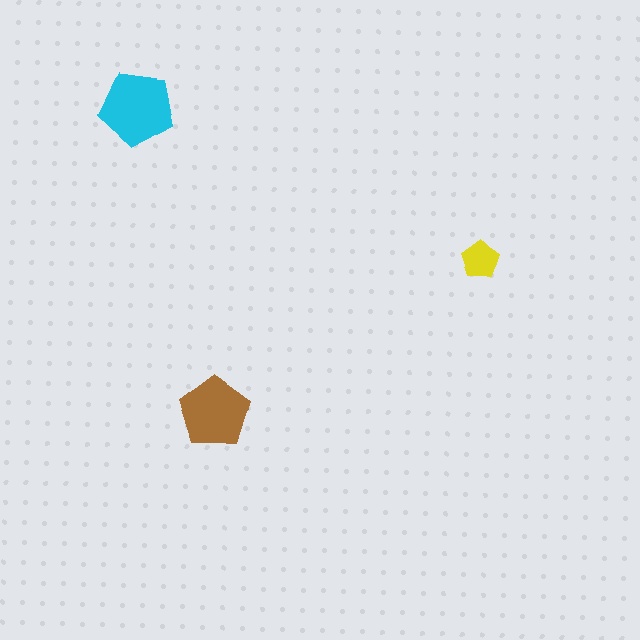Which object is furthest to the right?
The yellow pentagon is rightmost.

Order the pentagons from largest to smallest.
the cyan one, the brown one, the yellow one.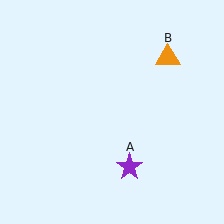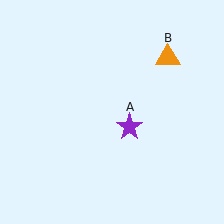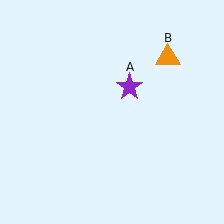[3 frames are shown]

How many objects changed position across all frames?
1 object changed position: purple star (object A).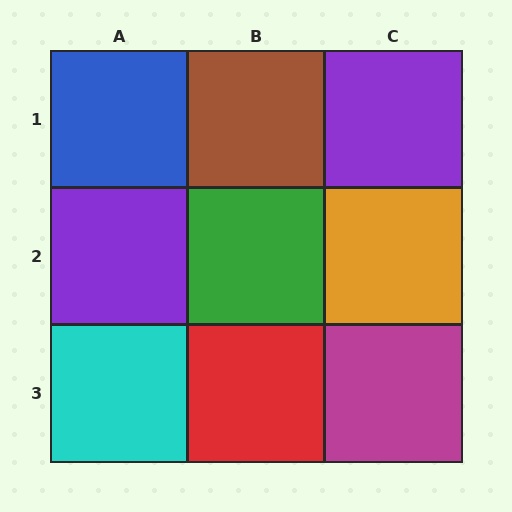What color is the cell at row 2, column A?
Purple.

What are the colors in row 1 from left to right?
Blue, brown, purple.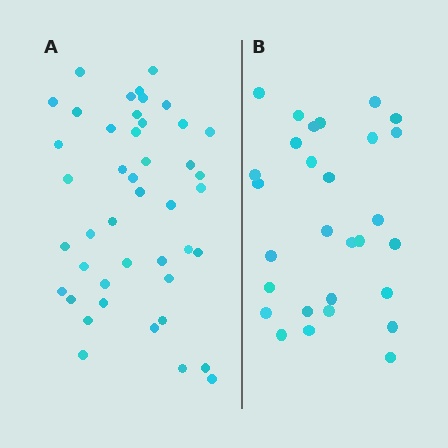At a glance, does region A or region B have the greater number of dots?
Region A (the left region) has more dots.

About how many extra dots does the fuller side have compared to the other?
Region A has approximately 15 more dots than region B.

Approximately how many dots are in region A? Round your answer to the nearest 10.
About 40 dots. (The exact count is 44, which rounds to 40.)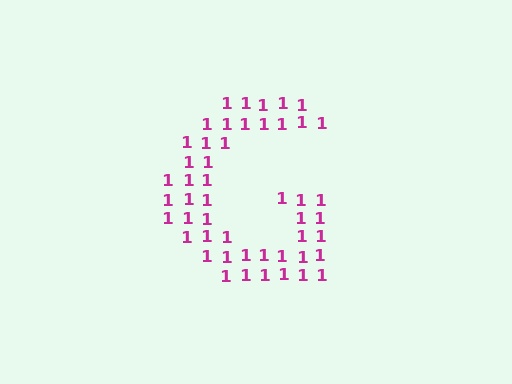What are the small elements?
The small elements are digit 1's.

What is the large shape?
The large shape is the letter G.